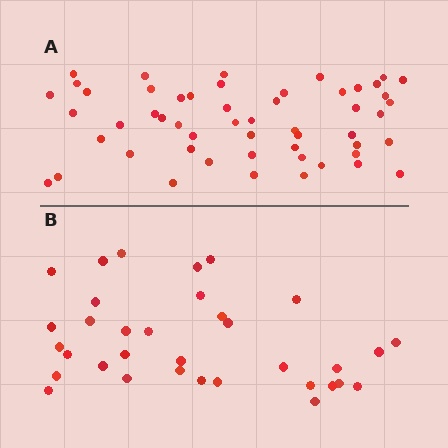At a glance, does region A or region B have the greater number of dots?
Region A (the top region) has more dots.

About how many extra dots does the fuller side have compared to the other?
Region A has approximately 20 more dots than region B.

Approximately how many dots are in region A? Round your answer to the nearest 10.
About 50 dots. (The exact count is 53, which rounds to 50.)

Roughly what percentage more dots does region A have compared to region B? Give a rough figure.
About 55% more.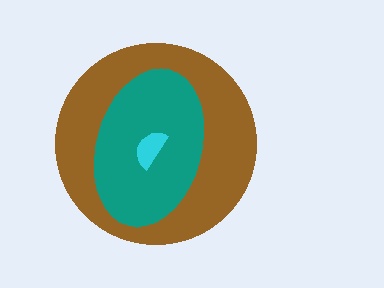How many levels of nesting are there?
3.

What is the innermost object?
The cyan semicircle.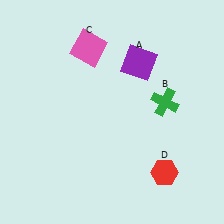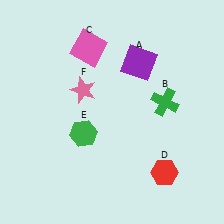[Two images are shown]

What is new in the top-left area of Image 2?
A pink star (F) was added in the top-left area of Image 2.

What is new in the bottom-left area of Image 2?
A green hexagon (E) was added in the bottom-left area of Image 2.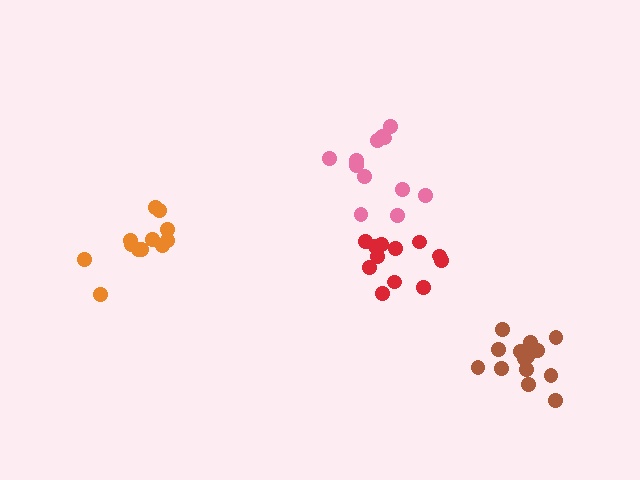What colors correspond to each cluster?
The clusters are colored: orange, red, brown, pink.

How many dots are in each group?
Group 1: 12 dots, Group 2: 12 dots, Group 3: 15 dots, Group 4: 12 dots (51 total).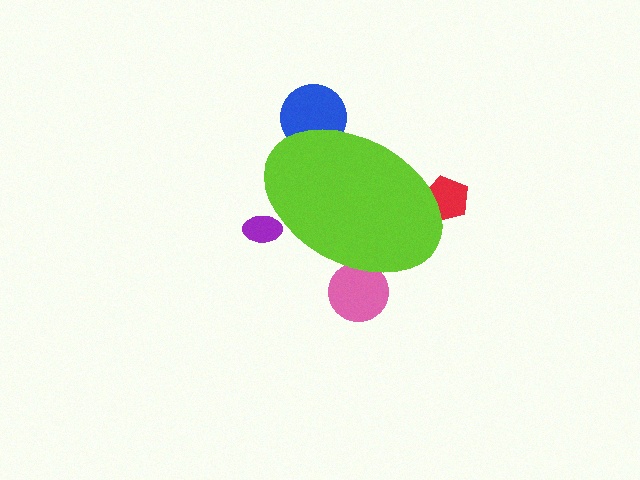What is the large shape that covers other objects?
A lime ellipse.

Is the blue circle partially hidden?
Yes, the blue circle is partially hidden behind the lime ellipse.